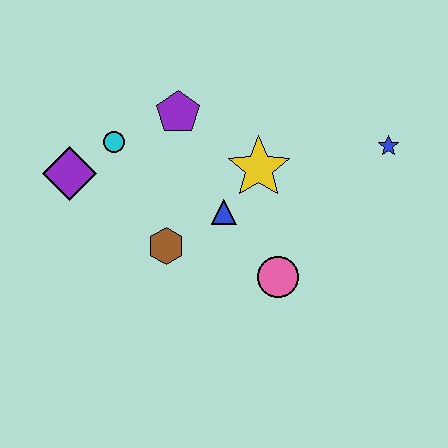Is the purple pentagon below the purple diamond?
No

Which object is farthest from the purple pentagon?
The blue star is farthest from the purple pentagon.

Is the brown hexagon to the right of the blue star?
No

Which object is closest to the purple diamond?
The cyan circle is closest to the purple diamond.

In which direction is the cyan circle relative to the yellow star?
The cyan circle is to the left of the yellow star.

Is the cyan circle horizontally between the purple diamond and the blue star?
Yes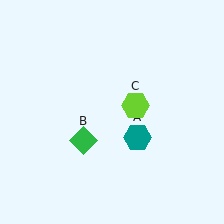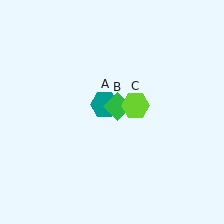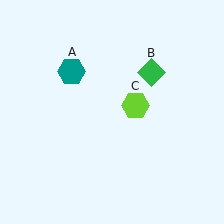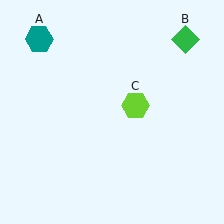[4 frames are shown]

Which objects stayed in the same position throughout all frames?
Lime hexagon (object C) remained stationary.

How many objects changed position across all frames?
2 objects changed position: teal hexagon (object A), green diamond (object B).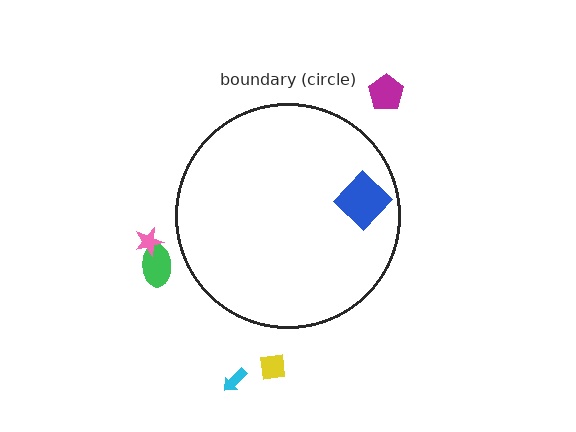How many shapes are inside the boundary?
1 inside, 5 outside.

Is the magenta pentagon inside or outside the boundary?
Outside.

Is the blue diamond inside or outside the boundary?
Inside.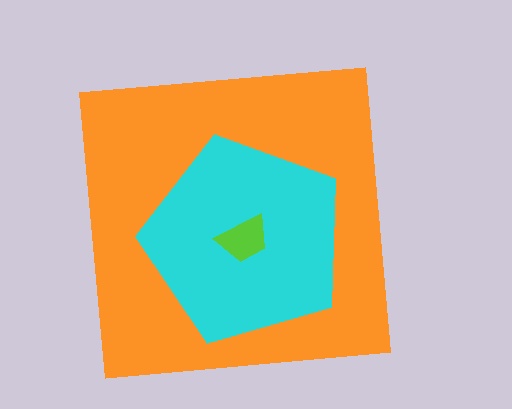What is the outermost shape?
The orange square.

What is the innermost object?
The lime trapezoid.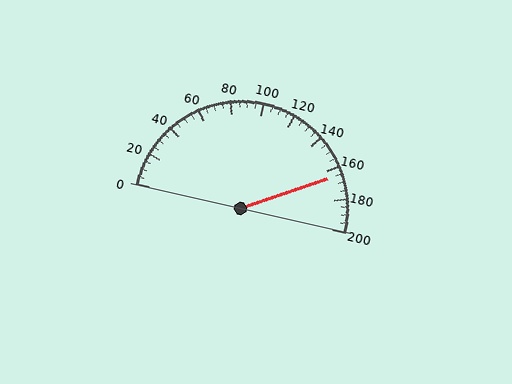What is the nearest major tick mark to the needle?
The nearest major tick mark is 160.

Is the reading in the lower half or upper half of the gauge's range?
The reading is in the upper half of the range (0 to 200).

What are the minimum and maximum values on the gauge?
The gauge ranges from 0 to 200.